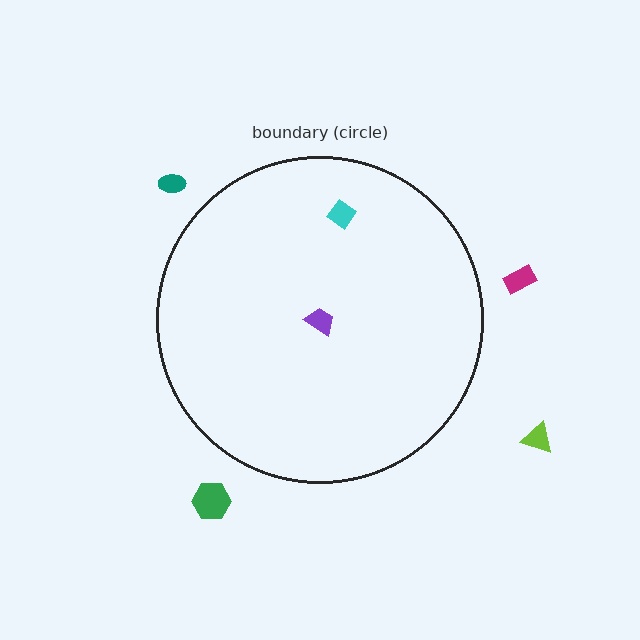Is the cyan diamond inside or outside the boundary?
Inside.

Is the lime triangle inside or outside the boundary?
Outside.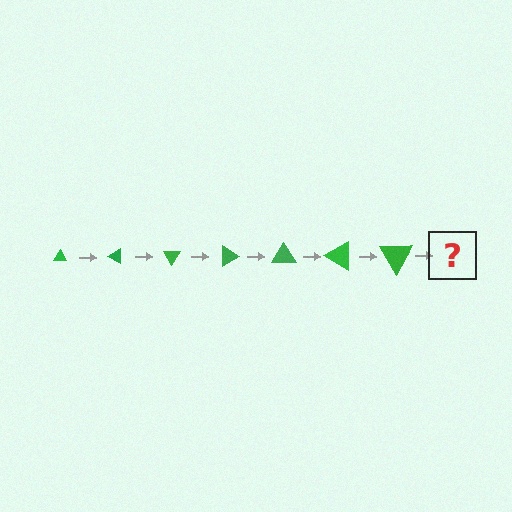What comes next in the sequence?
The next element should be a triangle, larger than the previous one and rotated 210 degrees from the start.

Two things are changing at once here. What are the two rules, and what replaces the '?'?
The two rules are that the triangle grows larger each step and it rotates 30 degrees each step. The '?' should be a triangle, larger than the previous one and rotated 210 degrees from the start.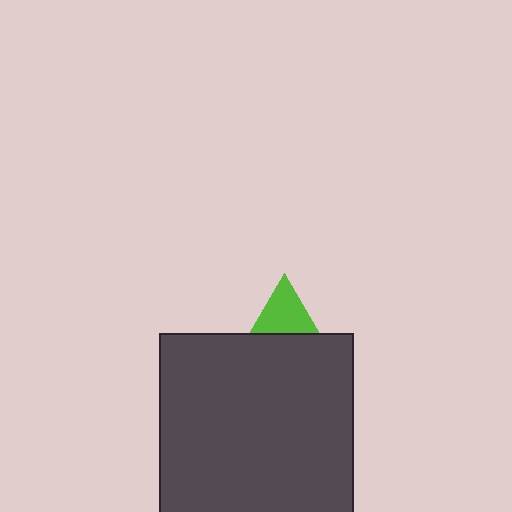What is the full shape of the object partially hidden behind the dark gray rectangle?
The partially hidden object is a lime triangle.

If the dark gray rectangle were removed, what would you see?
You would see the complete lime triangle.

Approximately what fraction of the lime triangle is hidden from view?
Roughly 66% of the lime triangle is hidden behind the dark gray rectangle.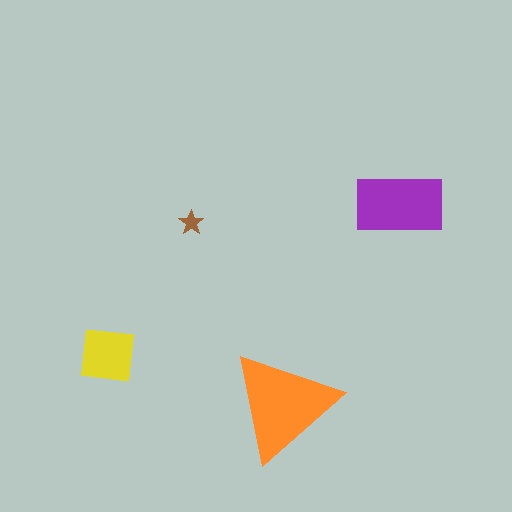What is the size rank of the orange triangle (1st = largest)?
1st.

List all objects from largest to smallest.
The orange triangle, the purple rectangle, the yellow square, the brown star.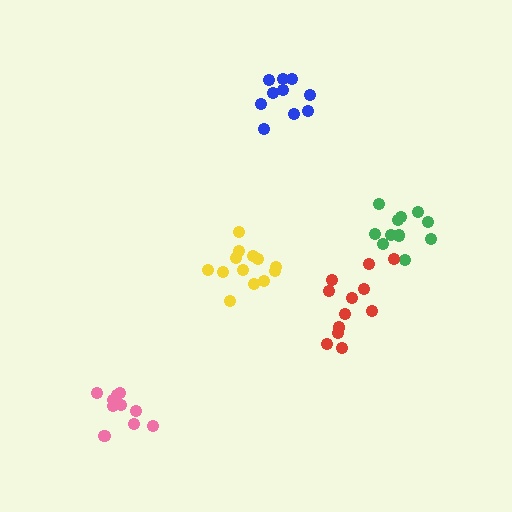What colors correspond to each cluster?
The clusters are colored: green, blue, yellow, pink, red.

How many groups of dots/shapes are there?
There are 5 groups.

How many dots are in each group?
Group 1: 12 dots, Group 2: 10 dots, Group 3: 13 dots, Group 4: 10 dots, Group 5: 12 dots (57 total).